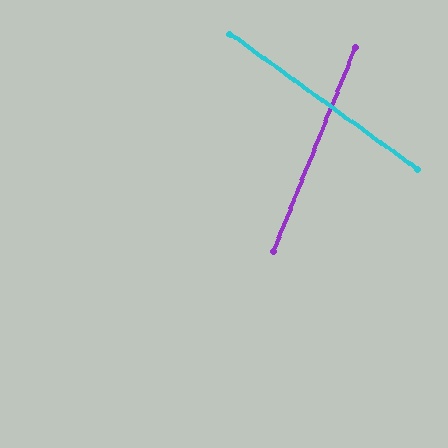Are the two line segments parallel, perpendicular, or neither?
Neither parallel nor perpendicular — they differ by about 76°.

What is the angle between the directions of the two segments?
Approximately 76 degrees.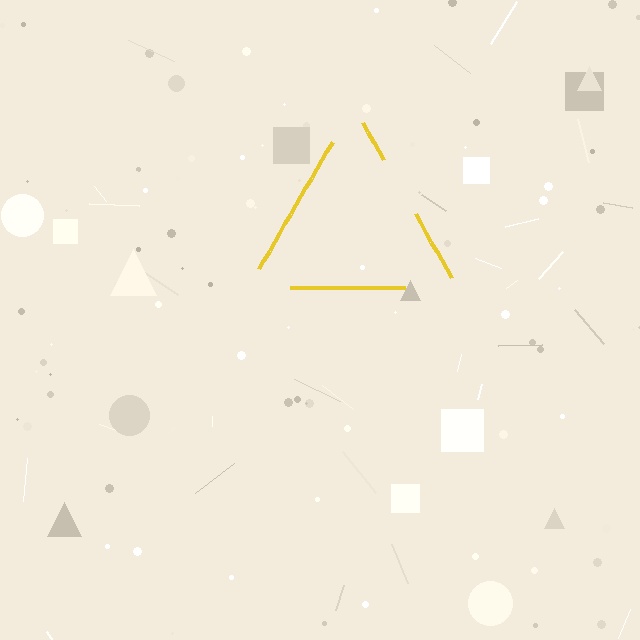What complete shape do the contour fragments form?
The contour fragments form a triangle.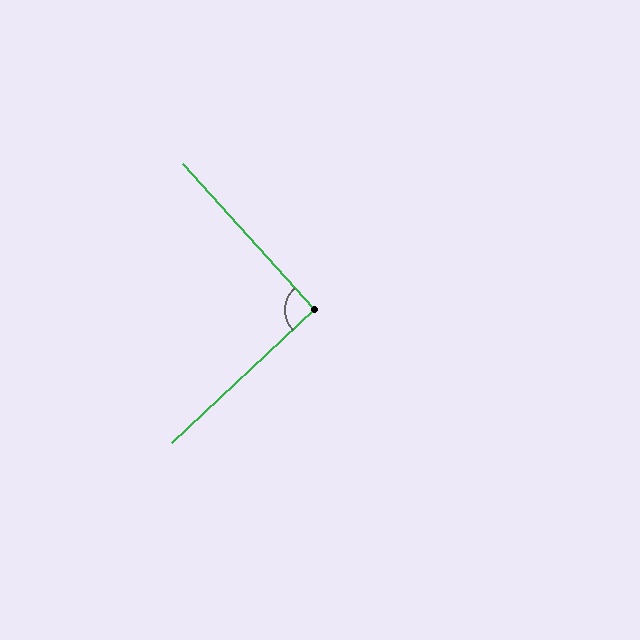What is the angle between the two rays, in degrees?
Approximately 92 degrees.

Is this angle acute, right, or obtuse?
It is approximately a right angle.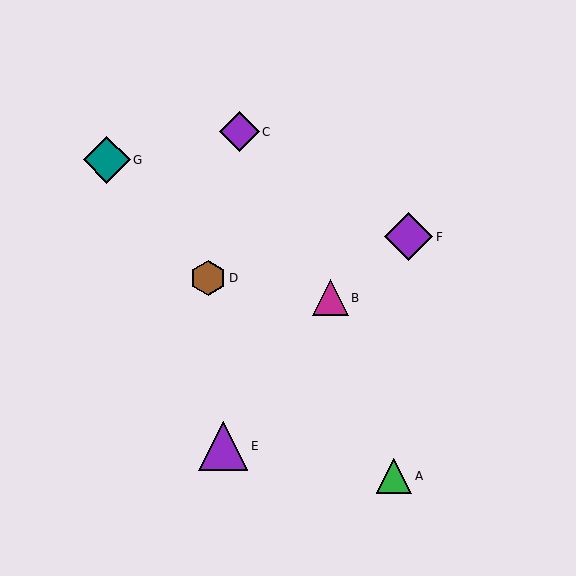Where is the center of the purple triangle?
The center of the purple triangle is at (223, 446).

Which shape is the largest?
The purple triangle (labeled E) is the largest.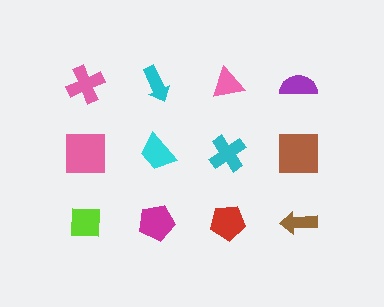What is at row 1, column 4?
A purple semicircle.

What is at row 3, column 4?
A brown arrow.